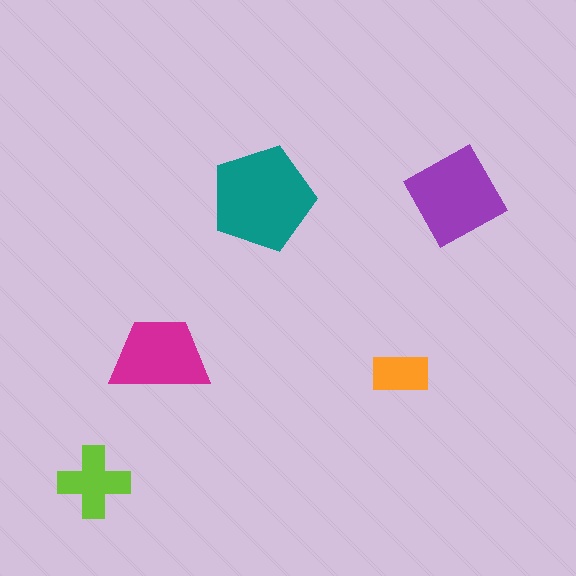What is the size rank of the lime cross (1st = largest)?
4th.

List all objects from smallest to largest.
The orange rectangle, the lime cross, the magenta trapezoid, the purple square, the teal pentagon.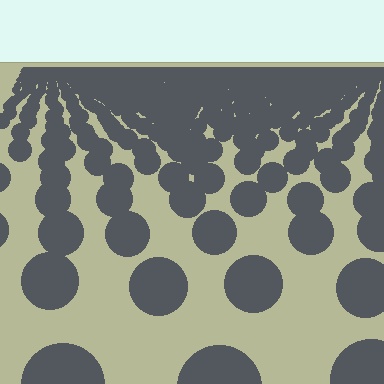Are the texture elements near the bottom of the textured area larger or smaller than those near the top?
Larger. Near the bottom, elements are closer to the viewer and appear at a bigger on-screen size.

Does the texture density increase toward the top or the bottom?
Density increases toward the top.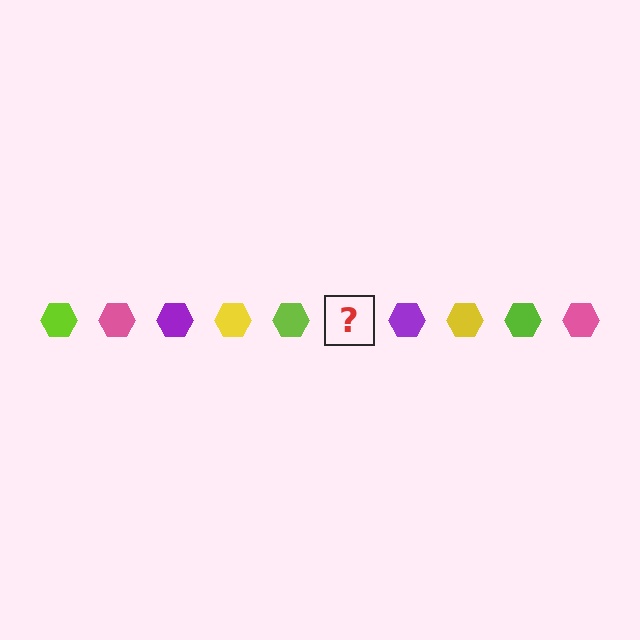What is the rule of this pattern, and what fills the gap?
The rule is that the pattern cycles through lime, pink, purple, yellow hexagons. The gap should be filled with a pink hexagon.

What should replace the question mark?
The question mark should be replaced with a pink hexagon.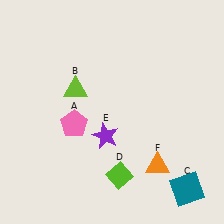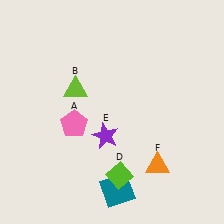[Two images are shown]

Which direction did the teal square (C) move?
The teal square (C) moved left.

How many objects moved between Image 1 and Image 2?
1 object moved between the two images.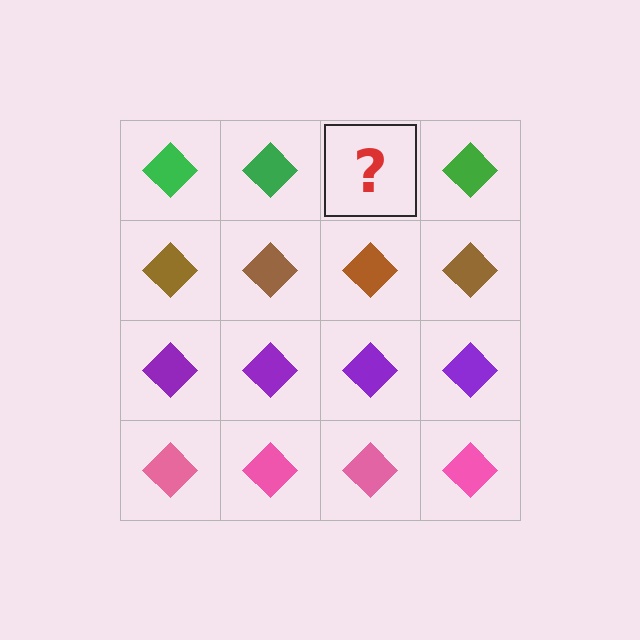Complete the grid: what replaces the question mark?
The question mark should be replaced with a green diamond.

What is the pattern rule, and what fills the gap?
The rule is that each row has a consistent color. The gap should be filled with a green diamond.